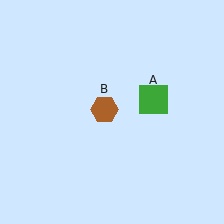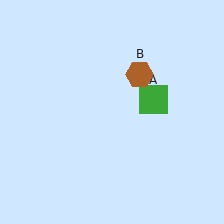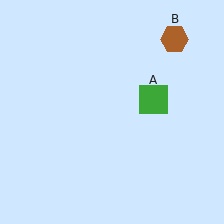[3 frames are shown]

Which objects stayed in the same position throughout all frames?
Green square (object A) remained stationary.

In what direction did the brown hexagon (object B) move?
The brown hexagon (object B) moved up and to the right.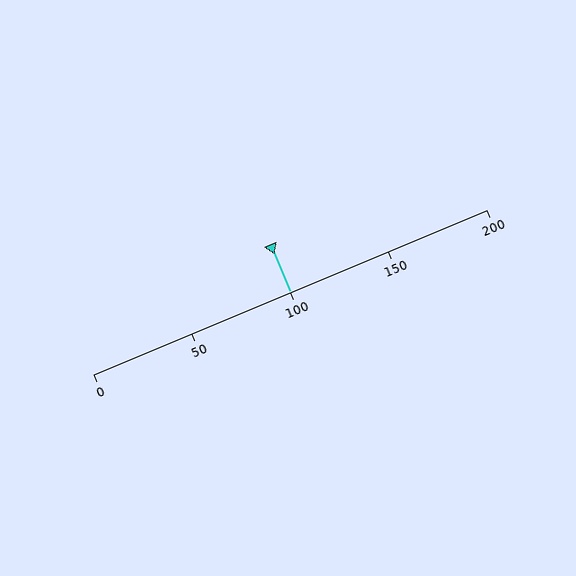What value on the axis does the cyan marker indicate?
The marker indicates approximately 100.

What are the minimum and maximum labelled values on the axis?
The axis runs from 0 to 200.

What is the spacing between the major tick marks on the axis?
The major ticks are spaced 50 apart.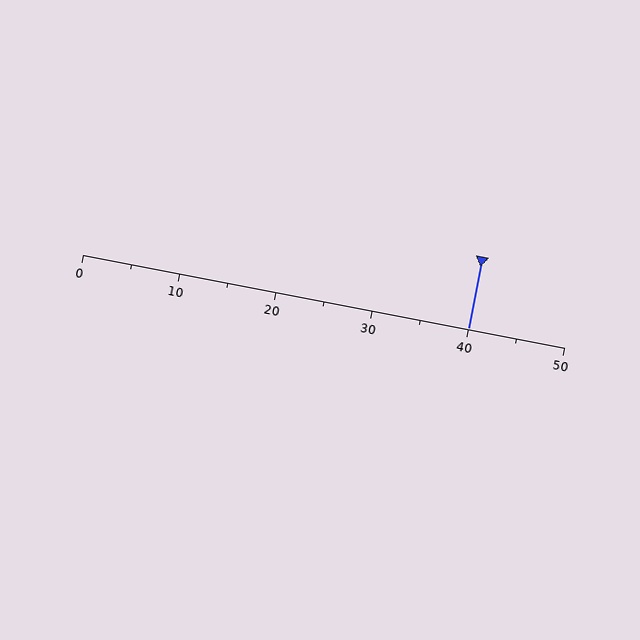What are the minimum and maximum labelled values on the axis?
The axis runs from 0 to 50.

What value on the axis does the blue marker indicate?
The marker indicates approximately 40.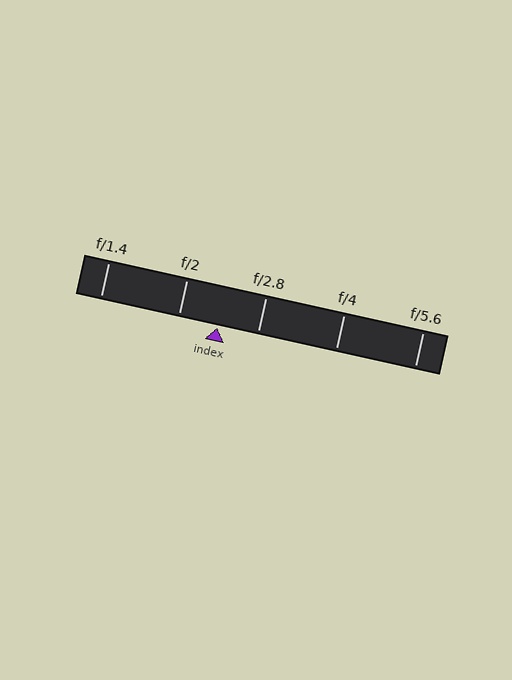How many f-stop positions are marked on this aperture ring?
There are 5 f-stop positions marked.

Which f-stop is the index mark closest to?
The index mark is closest to f/2.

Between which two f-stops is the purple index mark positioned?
The index mark is between f/2 and f/2.8.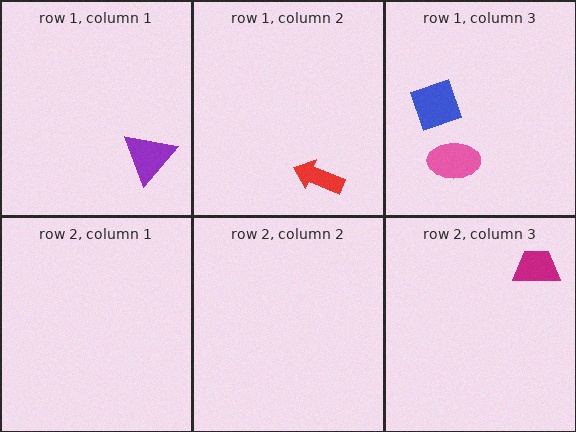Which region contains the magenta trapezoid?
The row 2, column 3 region.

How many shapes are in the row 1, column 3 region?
2.